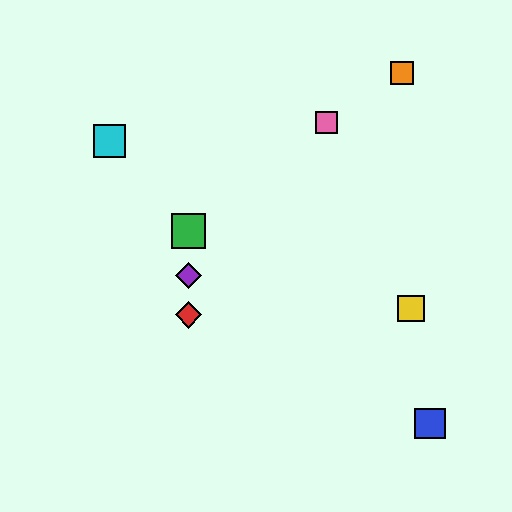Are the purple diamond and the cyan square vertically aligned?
No, the purple diamond is at x≈188 and the cyan square is at x≈110.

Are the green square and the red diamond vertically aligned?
Yes, both are at x≈188.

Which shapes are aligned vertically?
The red diamond, the green square, the purple diamond are aligned vertically.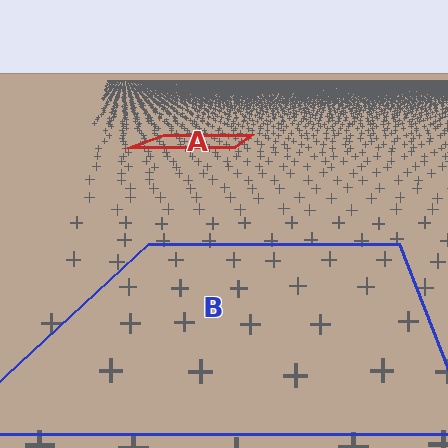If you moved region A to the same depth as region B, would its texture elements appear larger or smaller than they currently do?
They would appear larger. At a closer depth, the same texture elements are projected at a bigger on-screen size.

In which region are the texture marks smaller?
The texture marks are smaller in region A, because it is farther away.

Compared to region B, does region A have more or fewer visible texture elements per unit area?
Region A has more texture elements per unit area — they are packed more densely because it is farther away.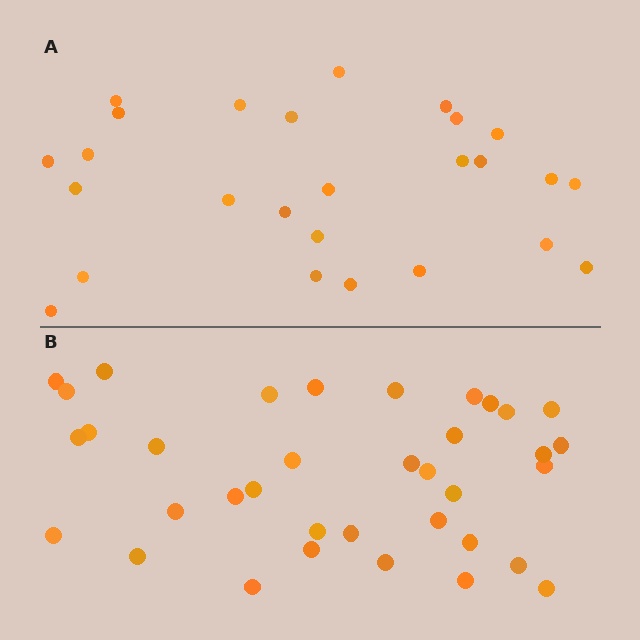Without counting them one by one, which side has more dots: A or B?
Region B (the bottom region) has more dots.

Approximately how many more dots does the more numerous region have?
Region B has roughly 10 or so more dots than region A.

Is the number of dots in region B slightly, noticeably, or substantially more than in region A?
Region B has noticeably more, but not dramatically so. The ratio is roughly 1.4 to 1.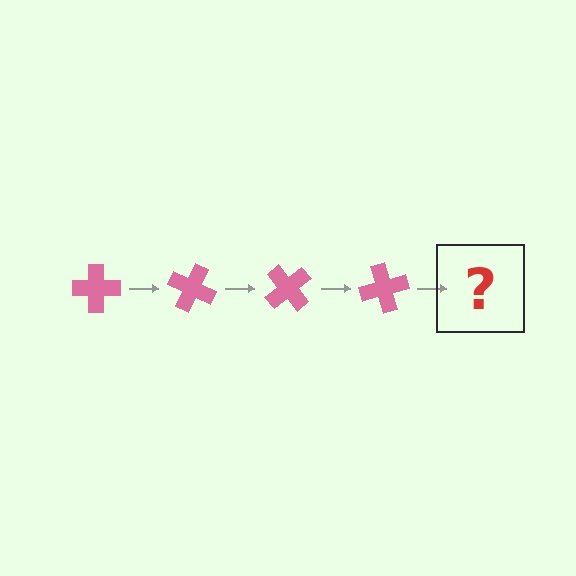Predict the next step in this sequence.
The next step is a pink cross rotated 100 degrees.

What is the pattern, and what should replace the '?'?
The pattern is that the cross rotates 25 degrees each step. The '?' should be a pink cross rotated 100 degrees.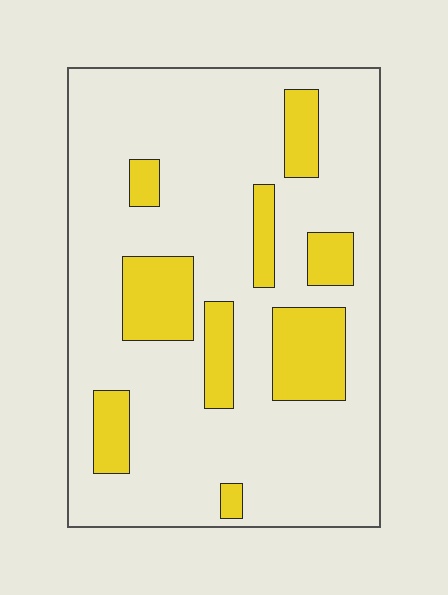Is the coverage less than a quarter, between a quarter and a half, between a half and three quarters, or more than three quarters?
Less than a quarter.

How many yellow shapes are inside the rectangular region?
9.